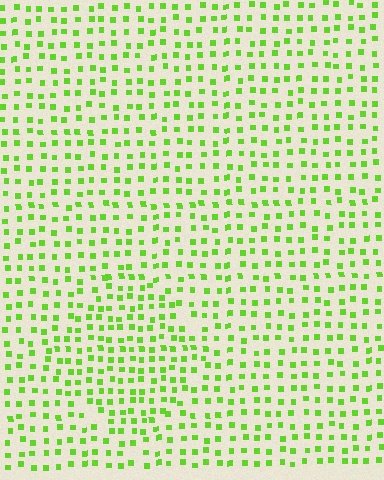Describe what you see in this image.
The image contains small lime elements arranged at two different densities. A diamond-shaped region is visible where the elements are more densely packed than the surrounding area.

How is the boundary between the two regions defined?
The boundary is defined by a change in element density (approximately 1.4x ratio). All elements are the same color, size, and shape.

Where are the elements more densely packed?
The elements are more densely packed inside the diamond boundary.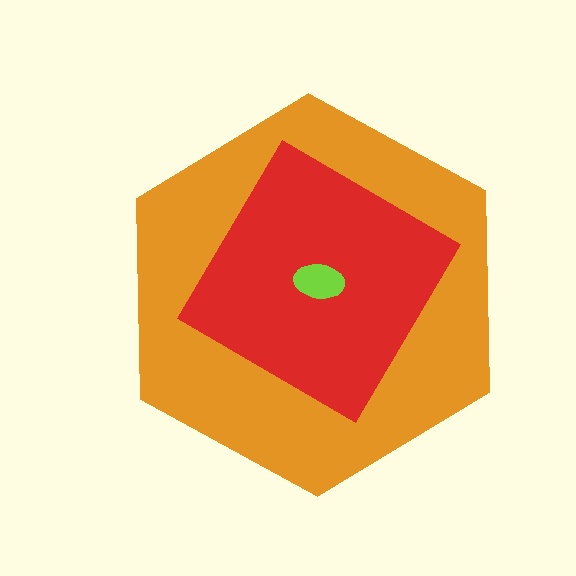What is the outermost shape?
The orange hexagon.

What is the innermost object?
The lime ellipse.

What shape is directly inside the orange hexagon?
The red diamond.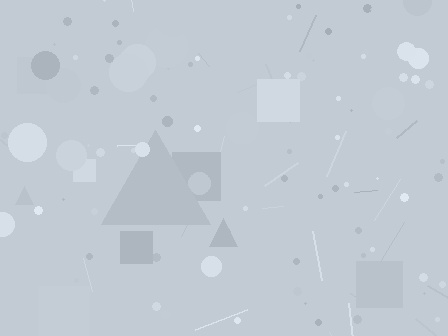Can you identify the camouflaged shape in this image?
The camouflaged shape is a triangle.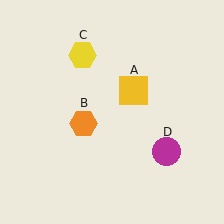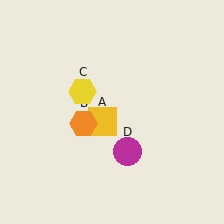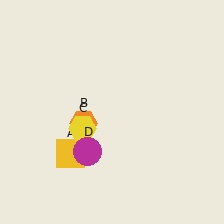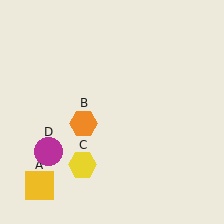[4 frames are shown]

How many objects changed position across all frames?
3 objects changed position: yellow square (object A), yellow hexagon (object C), magenta circle (object D).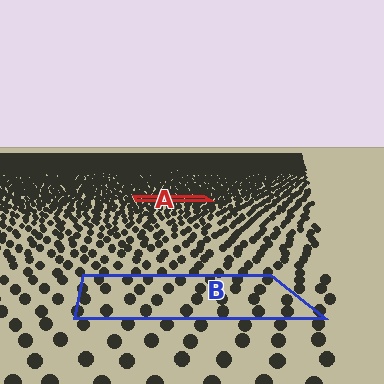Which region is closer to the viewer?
Region B is closer. The texture elements there are larger and more spread out.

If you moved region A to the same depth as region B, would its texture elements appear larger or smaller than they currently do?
They would appear larger. At a closer depth, the same texture elements are projected at a bigger on-screen size.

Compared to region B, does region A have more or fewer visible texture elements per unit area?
Region A has more texture elements per unit area — they are packed more densely because it is farther away.